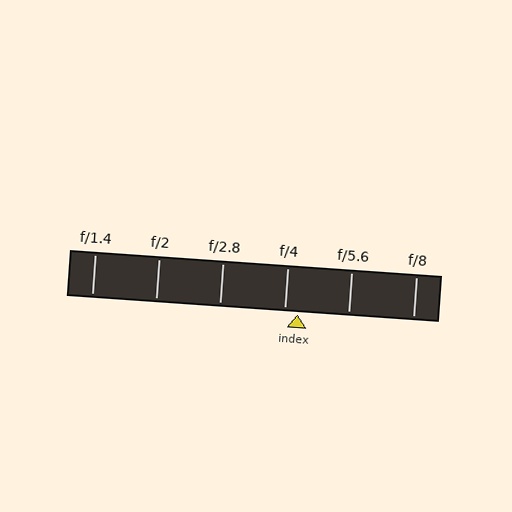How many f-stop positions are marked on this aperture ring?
There are 6 f-stop positions marked.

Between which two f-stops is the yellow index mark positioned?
The index mark is between f/4 and f/5.6.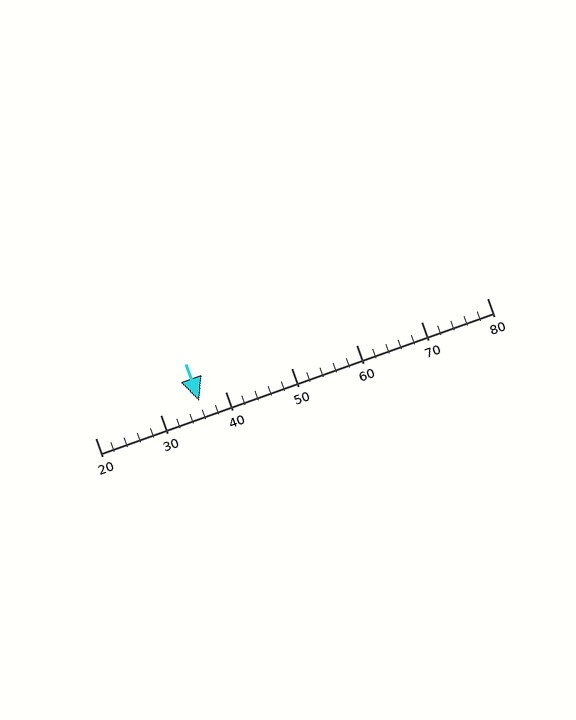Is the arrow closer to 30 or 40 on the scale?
The arrow is closer to 40.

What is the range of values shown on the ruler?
The ruler shows values from 20 to 80.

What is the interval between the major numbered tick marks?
The major tick marks are spaced 10 units apart.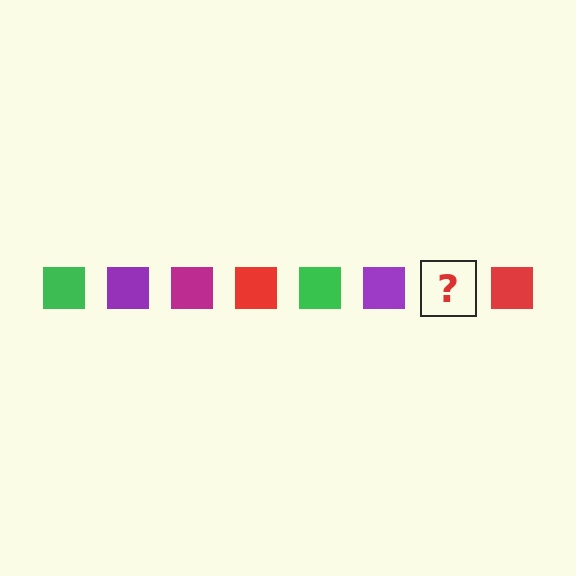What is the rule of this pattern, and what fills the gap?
The rule is that the pattern cycles through green, purple, magenta, red squares. The gap should be filled with a magenta square.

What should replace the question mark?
The question mark should be replaced with a magenta square.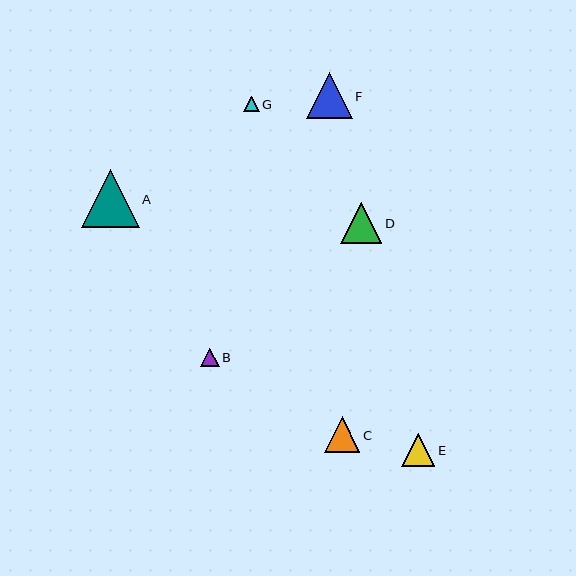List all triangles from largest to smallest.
From largest to smallest: A, F, D, C, E, B, G.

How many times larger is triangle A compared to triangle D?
Triangle A is approximately 1.4 times the size of triangle D.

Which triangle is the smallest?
Triangle G is the smallest with a size of approximately 16 pixels.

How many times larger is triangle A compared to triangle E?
Triangle A is approximately 1.7 times the size of triangle E.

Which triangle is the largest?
Triangle A is the largest with a size of approximately 57 pixels.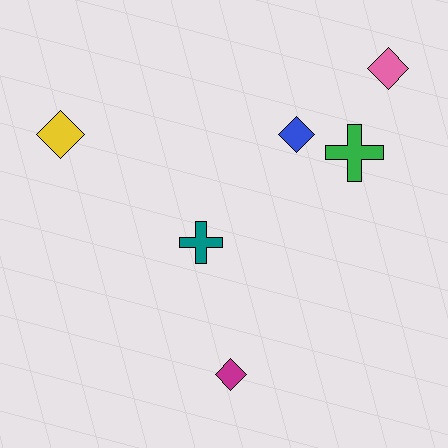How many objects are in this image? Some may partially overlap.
There are 6 objects.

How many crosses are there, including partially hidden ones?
There are 2 crosses.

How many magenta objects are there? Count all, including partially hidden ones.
There is 1 magenta object.